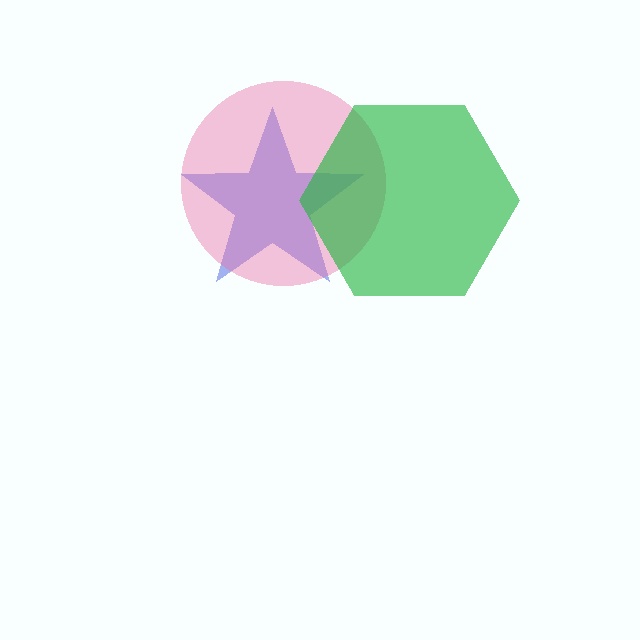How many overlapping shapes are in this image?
There are 3 overlapping shapes in the image.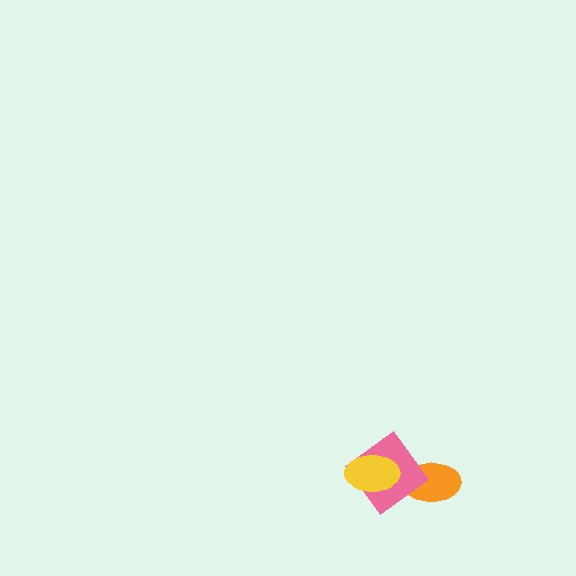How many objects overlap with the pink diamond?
2 objects overlap with the pink diamond.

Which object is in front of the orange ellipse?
The pink diamond is in front of the orange ellipse.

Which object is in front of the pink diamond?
The yellow ellipse is in front of the pink diamond.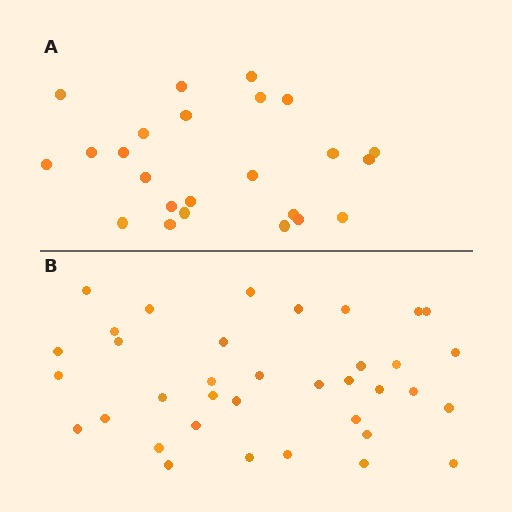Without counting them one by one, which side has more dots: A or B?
Region B (the bottom region) has more dots.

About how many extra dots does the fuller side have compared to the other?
Region B has roughly 12 or so more dots than region A.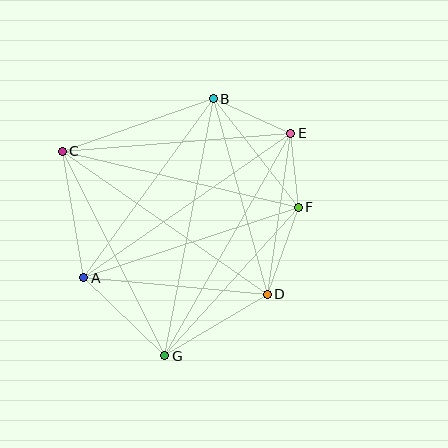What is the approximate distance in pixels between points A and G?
The distance between A and G is approximately 112 pixels.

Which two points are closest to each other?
Points E and F are closest to each other.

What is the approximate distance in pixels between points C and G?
The distance between C and G is approximately 229 pixels.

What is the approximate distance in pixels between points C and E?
The distance between C and E is approximately 229 pixels.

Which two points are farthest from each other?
Points B and G are farthest from each other.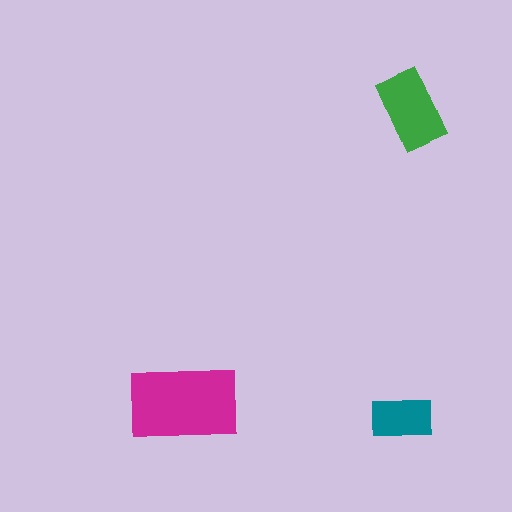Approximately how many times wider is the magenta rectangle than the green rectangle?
About 1.5 times wider.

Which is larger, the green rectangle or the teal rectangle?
The green one.